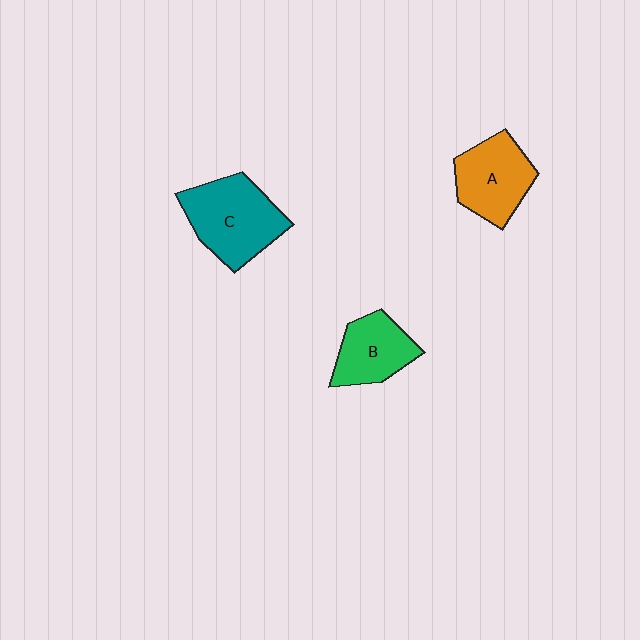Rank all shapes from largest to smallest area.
From largest to smallest: C (teal), A (orange), B (green).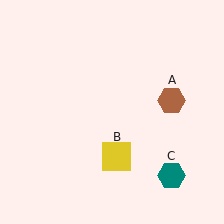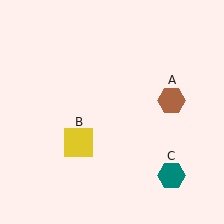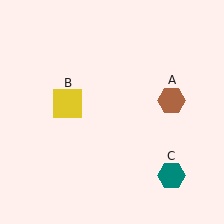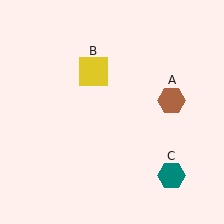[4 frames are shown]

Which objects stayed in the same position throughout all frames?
Brown hexagon (object A) and teal hexagon (object C) remained stationary.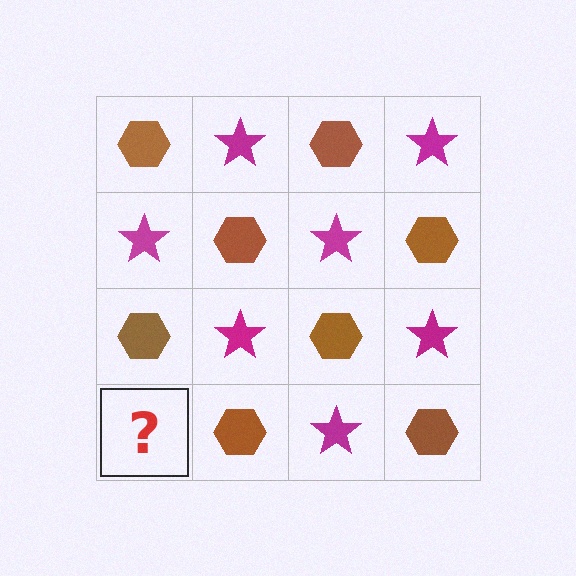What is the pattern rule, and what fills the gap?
The rule is that it alternates brown hexagon and magenta star in a checkerboard pattern. The gap should be filled with a magenta star.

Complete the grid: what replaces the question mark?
The question mark should be replaced with a magenta star.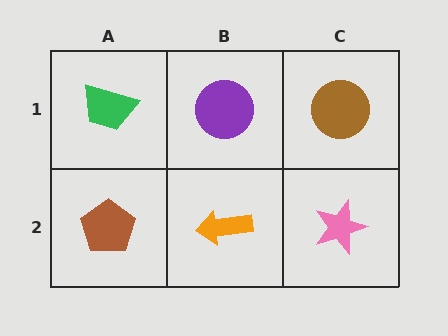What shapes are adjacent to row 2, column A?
A green trapezoid (row 1, column A), an orange arrow (row 2, column B).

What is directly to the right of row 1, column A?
A purple circle.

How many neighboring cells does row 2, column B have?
3.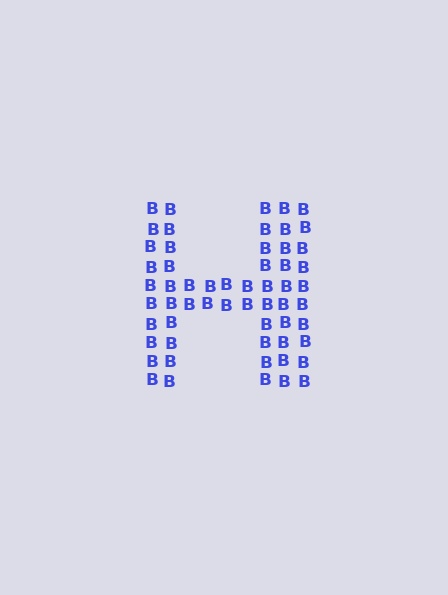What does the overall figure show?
The overall figure shows the letter H.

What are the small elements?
The small elements are letter B's.